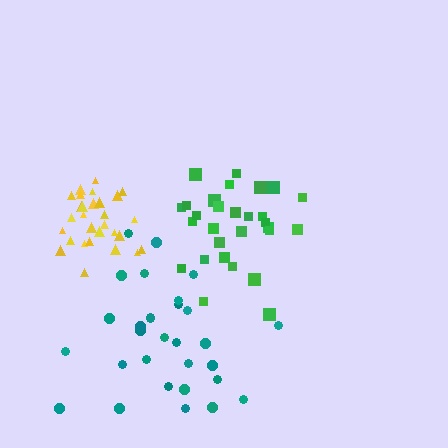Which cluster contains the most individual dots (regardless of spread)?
Teal (30).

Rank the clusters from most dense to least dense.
yellow, green, teal.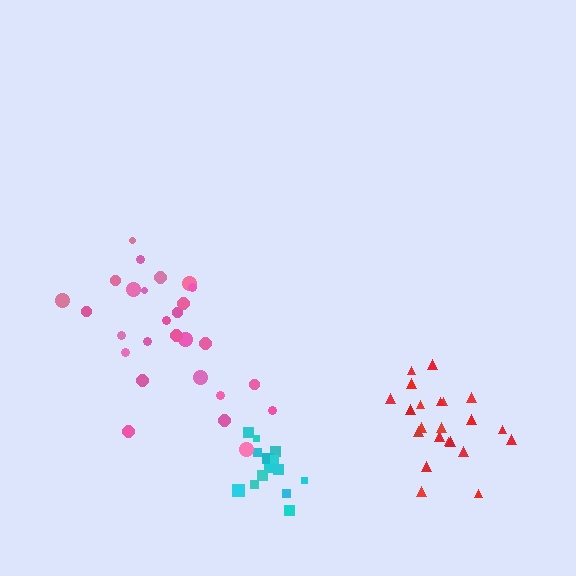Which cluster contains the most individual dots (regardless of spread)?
Pink (27).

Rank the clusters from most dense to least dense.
cyan, red, pink.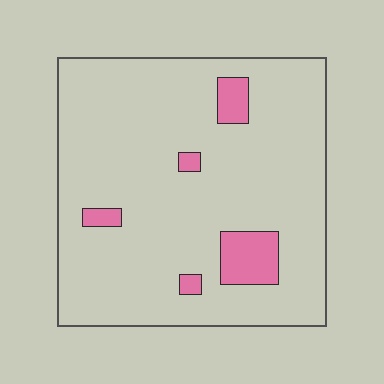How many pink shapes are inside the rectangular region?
5.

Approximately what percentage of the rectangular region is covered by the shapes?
Approximately 10%.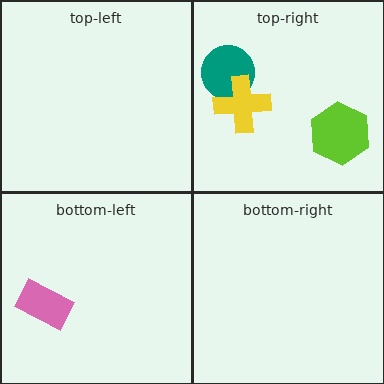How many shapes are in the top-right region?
3.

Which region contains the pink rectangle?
The bottom-left region.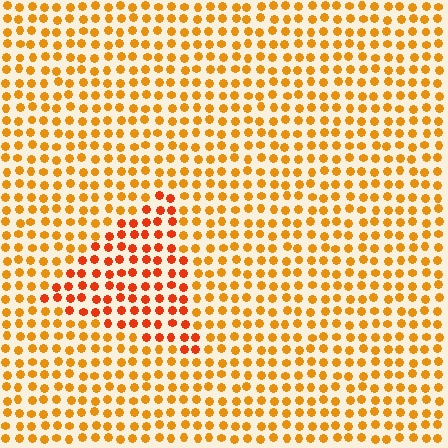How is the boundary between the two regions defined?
The boundary is defined purely by a slight shift in hue (about 26 degrees). Spacing, size, and orientation are identical on both sides.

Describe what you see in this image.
The image is filled with small orange elements in a uniform arrangement. A triangle-shaped region is visible where the elements are tinted to a slightly different hue, forming a subtle color boundary.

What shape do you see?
I see a triangle.